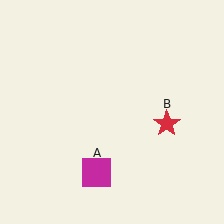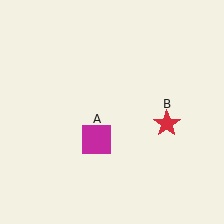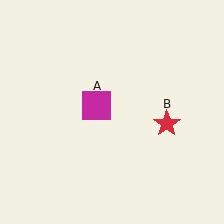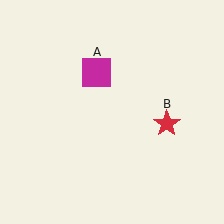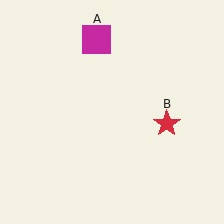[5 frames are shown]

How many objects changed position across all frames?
1 object changed position: magenta square (object A).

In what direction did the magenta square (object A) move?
The magenta square (object A) moved up.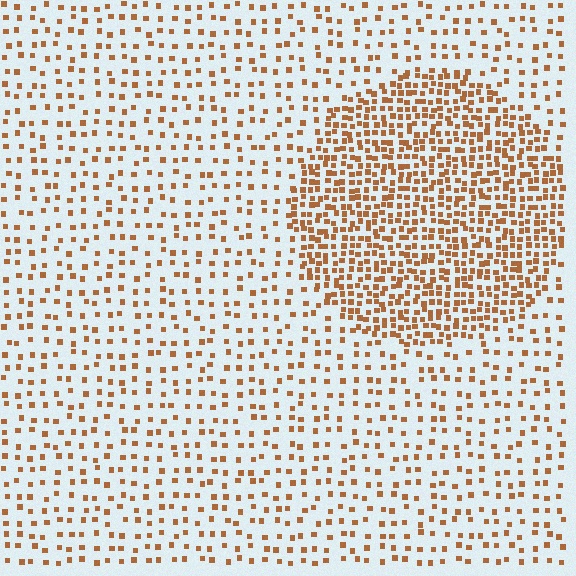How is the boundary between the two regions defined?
The boundary is defined by a change in element density (approximately 2.5x ratio). All elements are the same color, size, and shape.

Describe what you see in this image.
The image contains small brown elements arranged at two different densities. A circle-shaped region is visible where the elements are more densely packed than the surrounding area.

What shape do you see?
I see a circle.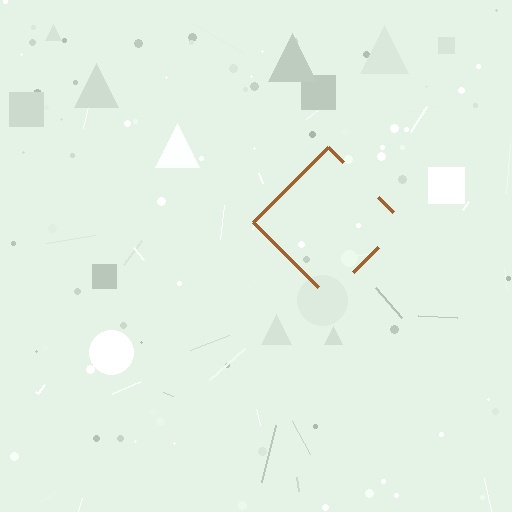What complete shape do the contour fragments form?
The contour fragments form a diamond.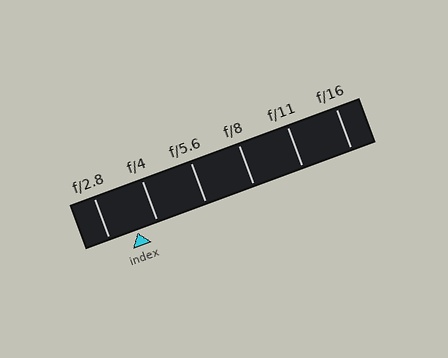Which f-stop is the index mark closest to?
The index mark is closest to f/4.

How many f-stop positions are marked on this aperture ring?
There are 6 f-stop positions marked.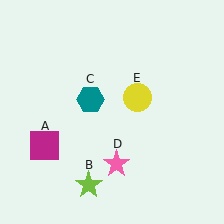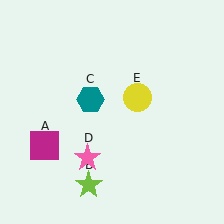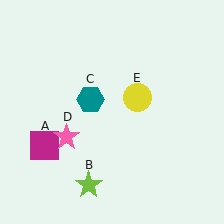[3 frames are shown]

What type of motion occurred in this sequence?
The pink star (object D) rotated clockwise around the center of the scene.